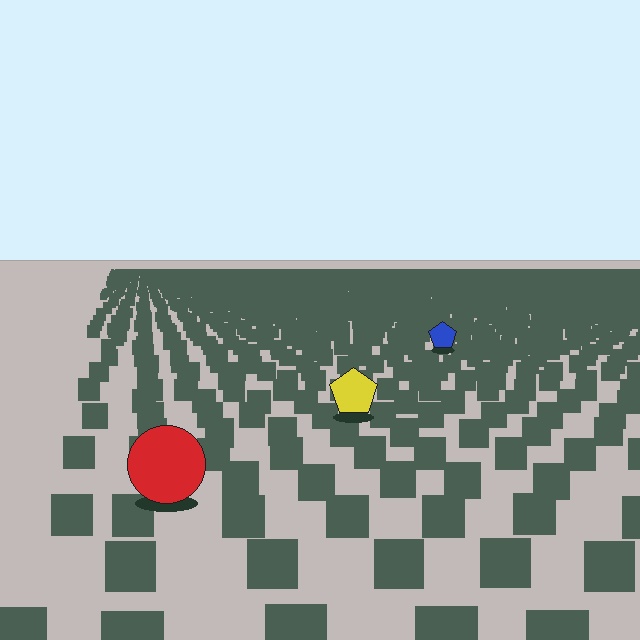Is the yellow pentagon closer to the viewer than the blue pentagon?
Yes. The yellow pentagon is closer — you can tell from the texture gradient: the ground texture is coarser near it.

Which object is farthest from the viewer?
The blue pentagon is farthest from the viewer. It appears smaller and the ground texture around it is denser.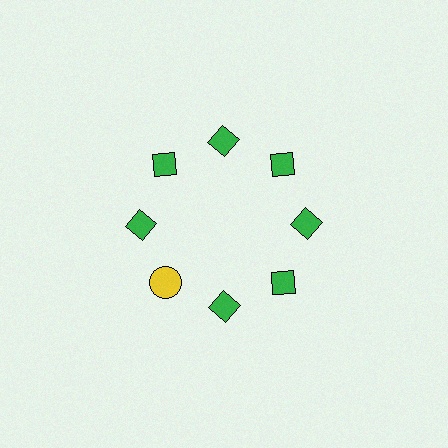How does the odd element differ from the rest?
It differs in both color (yellow instead of green) and shape (circle instead of diamond).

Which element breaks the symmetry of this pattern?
The yellow circle at roughly the 8 o'clock position breaks the symmetry. All other shapes are green diamonds.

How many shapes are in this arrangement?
There are 8 shapes arranged in a ring pattern.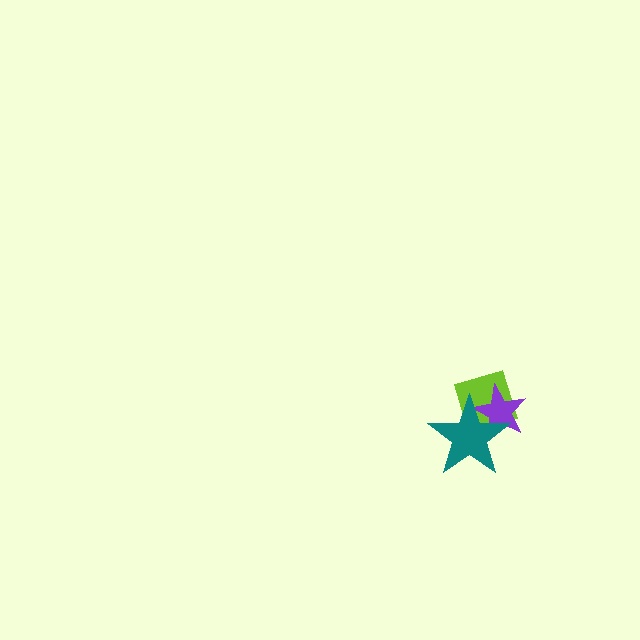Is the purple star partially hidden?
Yes, it is partially covered by another shape.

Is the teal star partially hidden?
No, no other shape covers it.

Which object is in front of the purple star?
The teal star is in front of the purple star.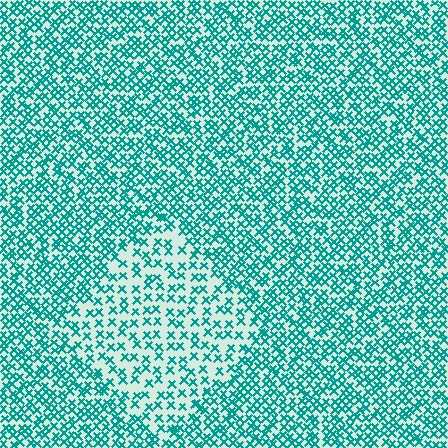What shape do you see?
I see a diamond.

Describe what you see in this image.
The image contains small teal elements arranged at two different densities. A diamond-shaped region is visible where the elements are less densely packed than the surrounding area.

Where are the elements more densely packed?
The elements are more densely packed outside the diamond boundary.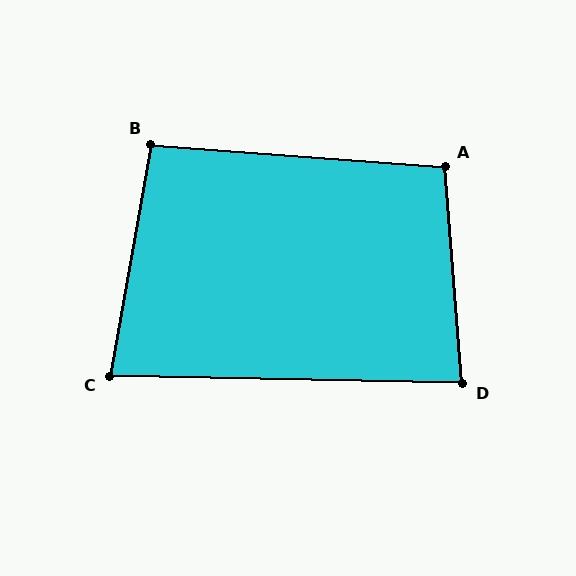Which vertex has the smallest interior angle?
C, at approximately 81 degrees.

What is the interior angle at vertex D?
Approximately 84 degrees (acute).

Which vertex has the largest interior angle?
A, at approximately 99 degrees.